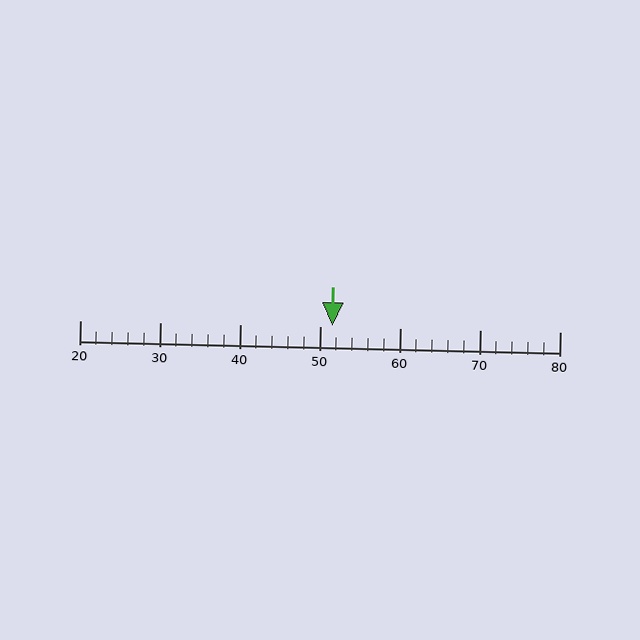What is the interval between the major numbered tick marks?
The major tick marks are spaced 10 units apart.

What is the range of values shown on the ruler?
The ruler shows values from 20 to 80.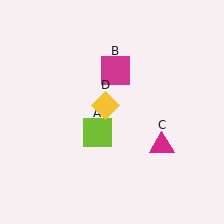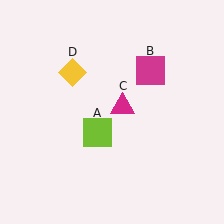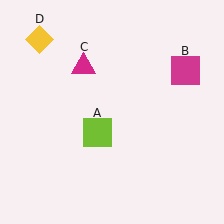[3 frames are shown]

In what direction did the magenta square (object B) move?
The magenta square (object B) moved right.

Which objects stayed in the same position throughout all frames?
Lime square (object A) remained stationary.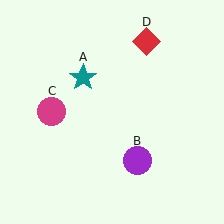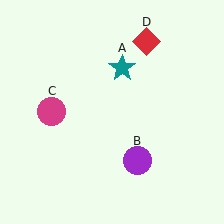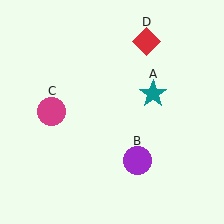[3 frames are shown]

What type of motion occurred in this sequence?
The teal star (object A) rotated clockwise around the center of the scene.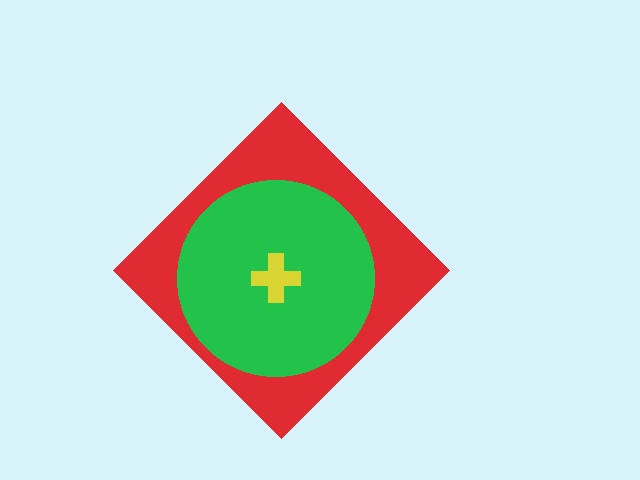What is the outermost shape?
The red diamond.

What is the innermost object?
The yellow cross.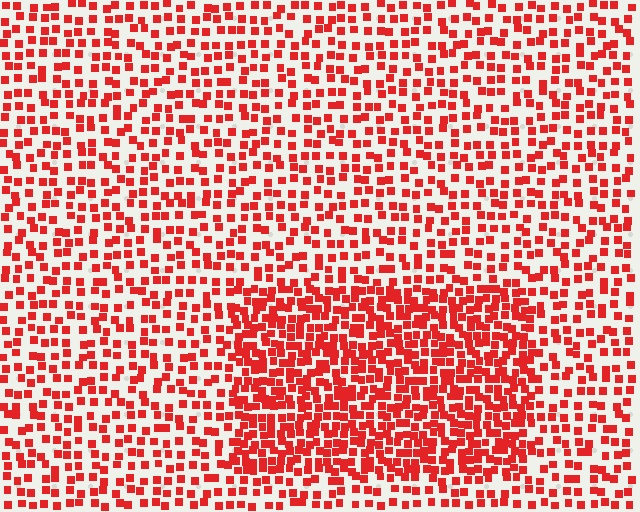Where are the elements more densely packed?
The elements are more densely packed inside the rectangle boundary.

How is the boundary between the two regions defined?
The boundary is defined by a change in element density (approximately 1.9x ratio). All elements are the same color, size, and shape.